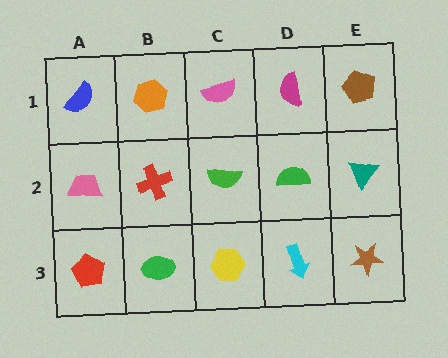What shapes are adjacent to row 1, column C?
A green semicircle (row 2, column C), an orange hexagon (row 1, column B), a magenta semicircle (row 1, column D).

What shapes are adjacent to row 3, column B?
A red cross (row 2, column B), a red pentagon (row 3, column A), a yellow hexagon (row 3, column C).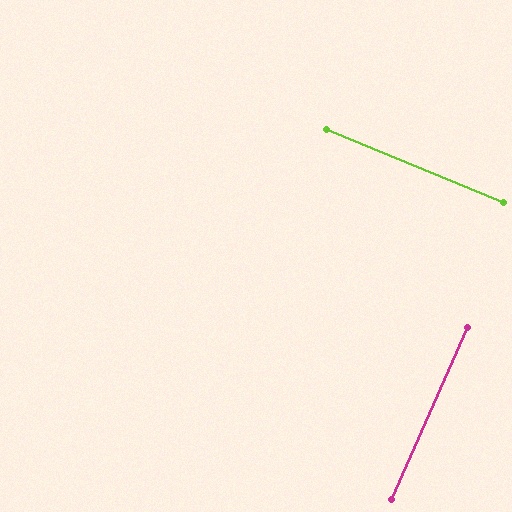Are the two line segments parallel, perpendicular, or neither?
Perpendicular — they meet at approximately 88°.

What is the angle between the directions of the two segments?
Approximately 88 degrees.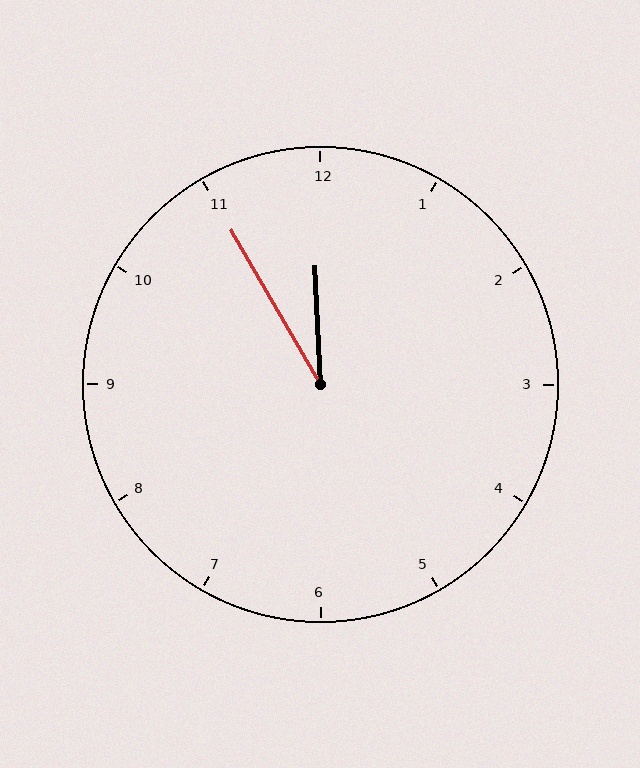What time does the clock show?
11:55.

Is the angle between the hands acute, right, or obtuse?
It is acute.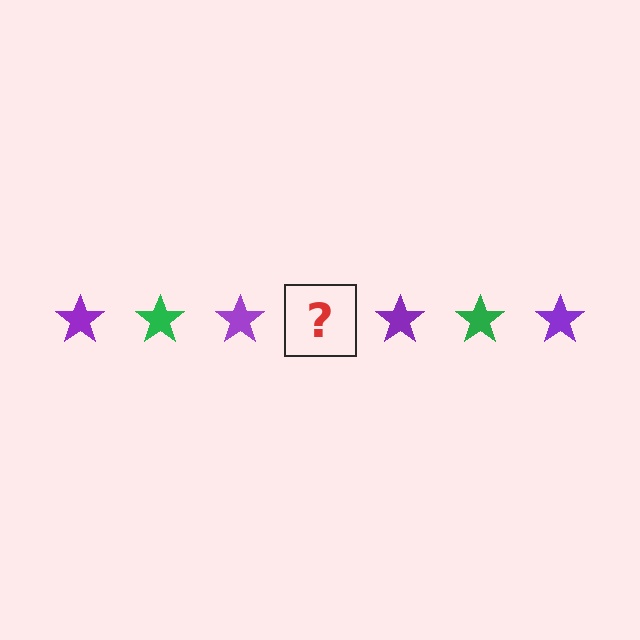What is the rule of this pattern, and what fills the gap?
The rule is that the pattern cycles through purple, green stars. The gap should be filled with a green star.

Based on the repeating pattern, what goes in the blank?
The blank should be a green star.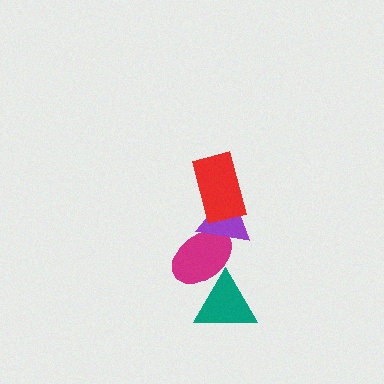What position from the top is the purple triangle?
The purple triangle is 2nd from the top.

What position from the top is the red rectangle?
The red rectangle is 1st from the top.